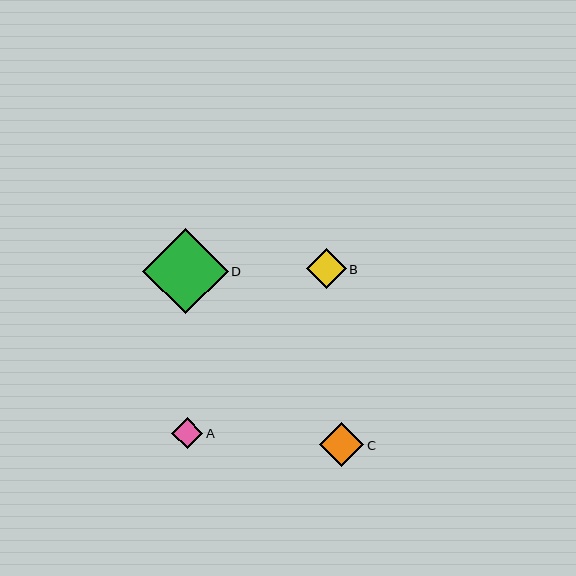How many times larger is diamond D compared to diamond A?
Diamond D is approximately 2.7 times the size of diamond A.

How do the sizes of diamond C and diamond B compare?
Diamond C and diamond B are approximately the same size.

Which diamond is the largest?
Diamond D is the largest with a size of approximately 86 pixels.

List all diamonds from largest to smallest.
From largest to smallest: D, C, B, A.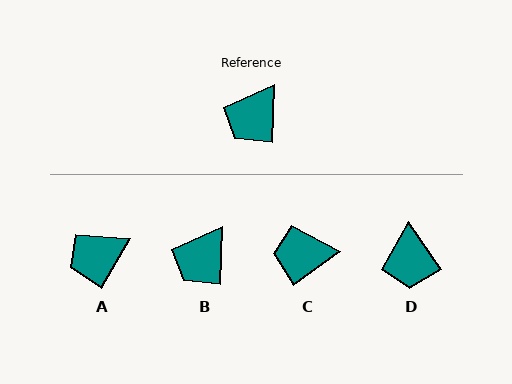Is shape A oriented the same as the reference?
No, it is off by about 28 degrees.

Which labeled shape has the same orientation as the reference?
B.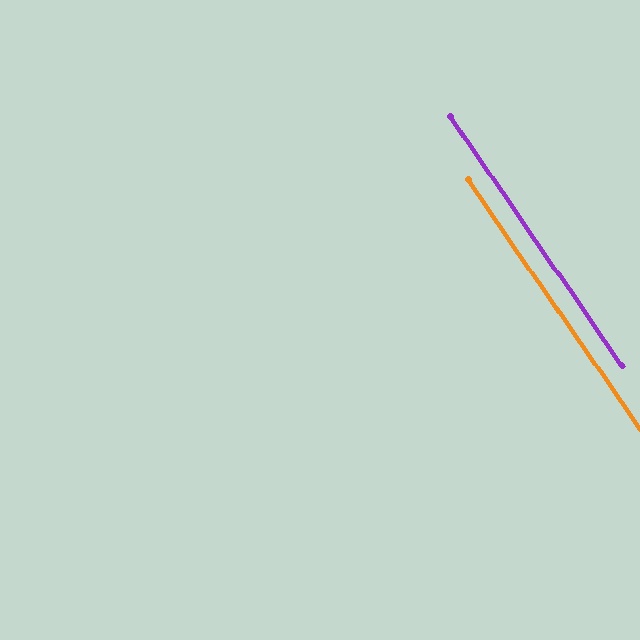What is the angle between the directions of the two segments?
Approximately 0 degrees.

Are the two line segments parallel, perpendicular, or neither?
Parallel — their directions differ by only 0.0°.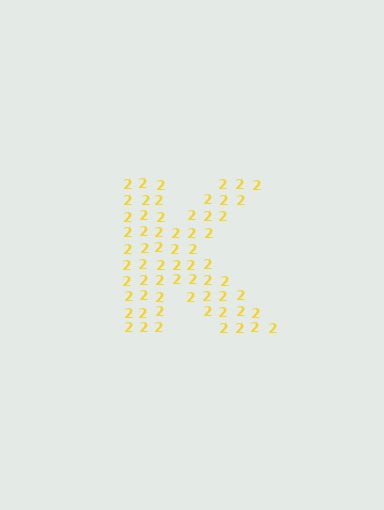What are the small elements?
The small elements are digit 2's.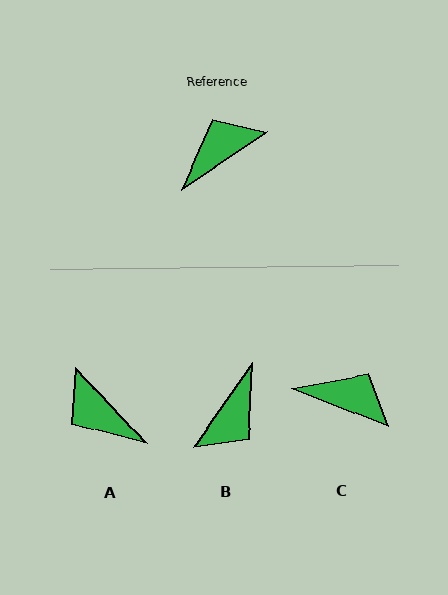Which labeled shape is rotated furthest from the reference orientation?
B, about 159 degrees away.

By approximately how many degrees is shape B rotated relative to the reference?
Approximately 159 degrees clockwise.